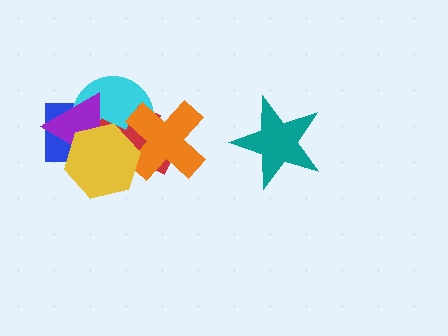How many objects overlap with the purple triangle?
4 objects overlap with the purple triangle.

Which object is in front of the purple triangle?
The yellow hexagon is in front of the purple triangle.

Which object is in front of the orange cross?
The yellow hexagon is in front of the orange cross.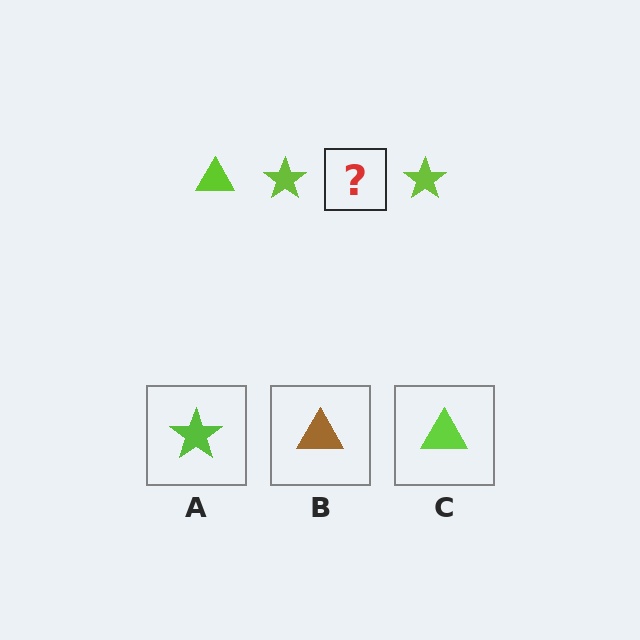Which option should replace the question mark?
Option C.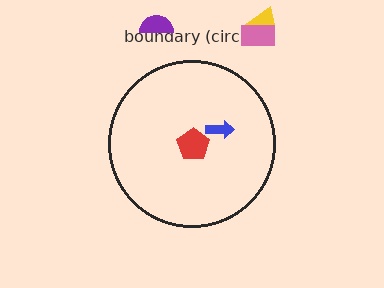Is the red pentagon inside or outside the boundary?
Inside.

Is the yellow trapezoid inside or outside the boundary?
Outside.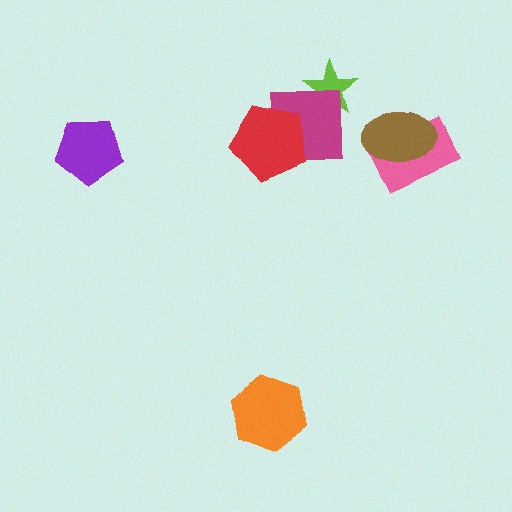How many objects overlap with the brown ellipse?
1 object overlaps with the brown ellipse.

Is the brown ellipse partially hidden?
No, no other shape covers it.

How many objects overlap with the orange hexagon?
0 objects overlap with the orange hexagon.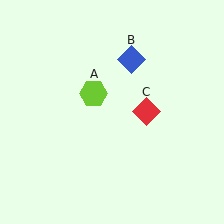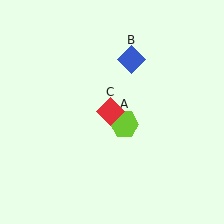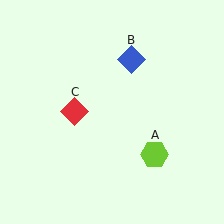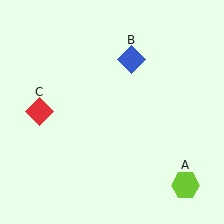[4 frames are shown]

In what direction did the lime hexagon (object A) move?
The lime hexagon (object A) moved down and to the right.